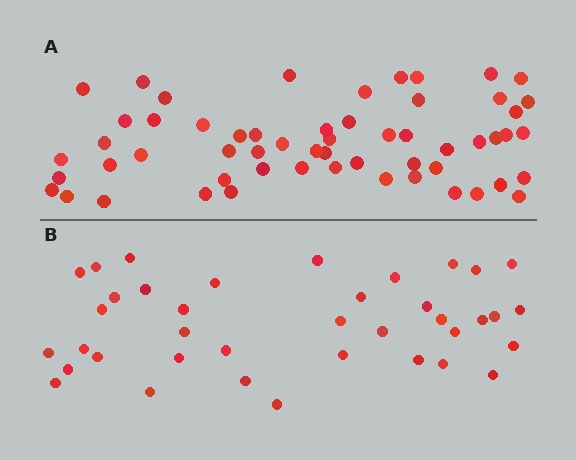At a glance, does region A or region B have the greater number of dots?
Region A (the top region) has more dots.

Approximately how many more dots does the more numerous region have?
Region A has approximately 20 more dots than region B.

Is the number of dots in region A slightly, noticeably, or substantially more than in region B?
Region A has substantially more. The ratio is roughly 1.5 to 1.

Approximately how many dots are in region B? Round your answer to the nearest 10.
About 40 dots. (The exact count is 38, which rounds to 40.)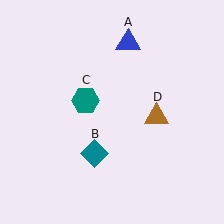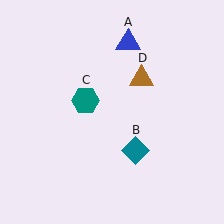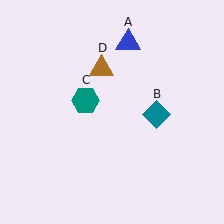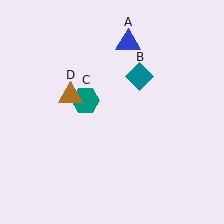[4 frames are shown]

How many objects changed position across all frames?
2 objects changed position: teal diamond (object B), brown triangle (object D).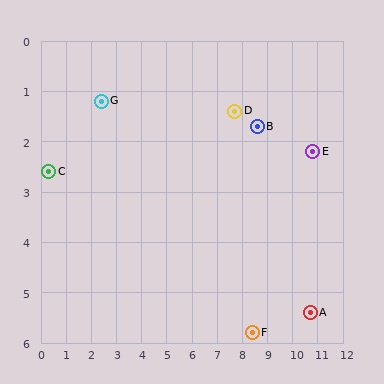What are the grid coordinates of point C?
Point C is at approximately (0.3, 2.6).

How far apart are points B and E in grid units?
Points B and E are about 2.3 grid units apart.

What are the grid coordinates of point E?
Point E is at approximately (10.8, 2.2).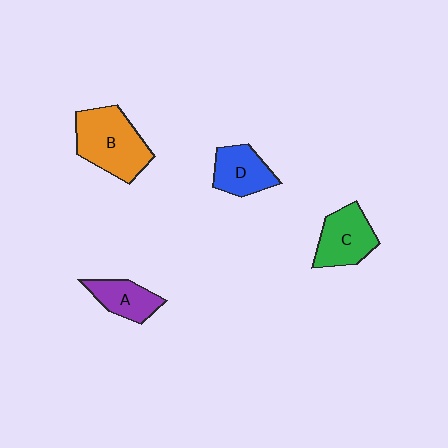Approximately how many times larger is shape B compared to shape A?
Approximately 1.8 times.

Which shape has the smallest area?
Shape A (purple).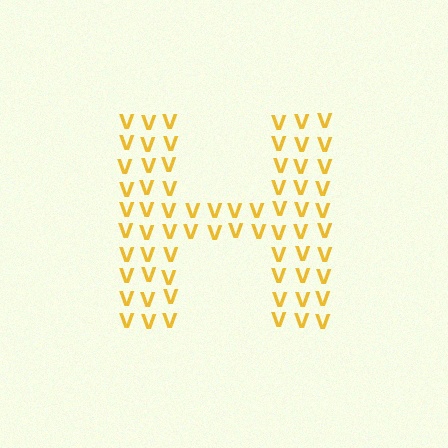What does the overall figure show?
The overall figure shows the letter H.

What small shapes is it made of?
It is made of small letter V's.